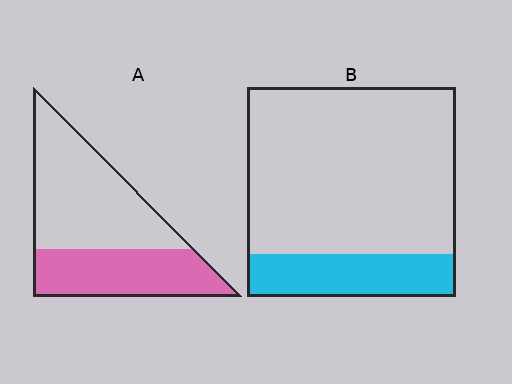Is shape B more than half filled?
No.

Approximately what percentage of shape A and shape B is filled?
A is approximately 40% and B is approximately 20%.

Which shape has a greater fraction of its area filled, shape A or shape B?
Shape A.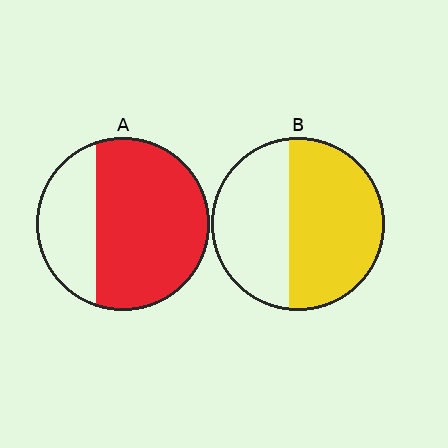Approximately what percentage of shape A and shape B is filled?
A is approximately 70% and B is approximately 55%.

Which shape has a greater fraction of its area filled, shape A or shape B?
Shape A.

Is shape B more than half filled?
Yes.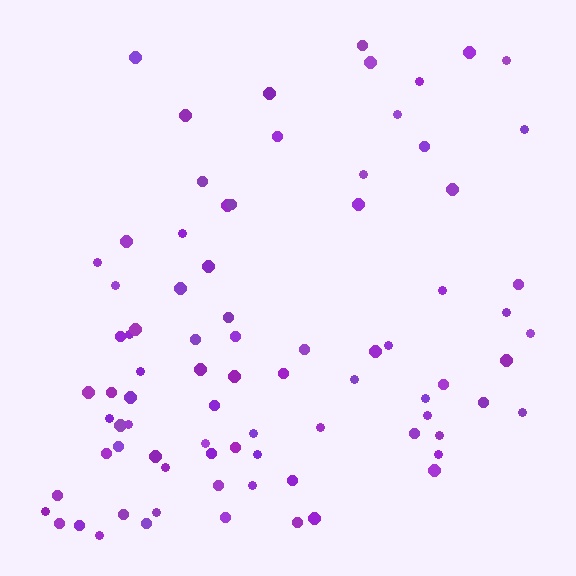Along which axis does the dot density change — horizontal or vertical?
Vertical.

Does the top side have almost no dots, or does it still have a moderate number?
Still a moderate number, just noticeably fewer than the bottom.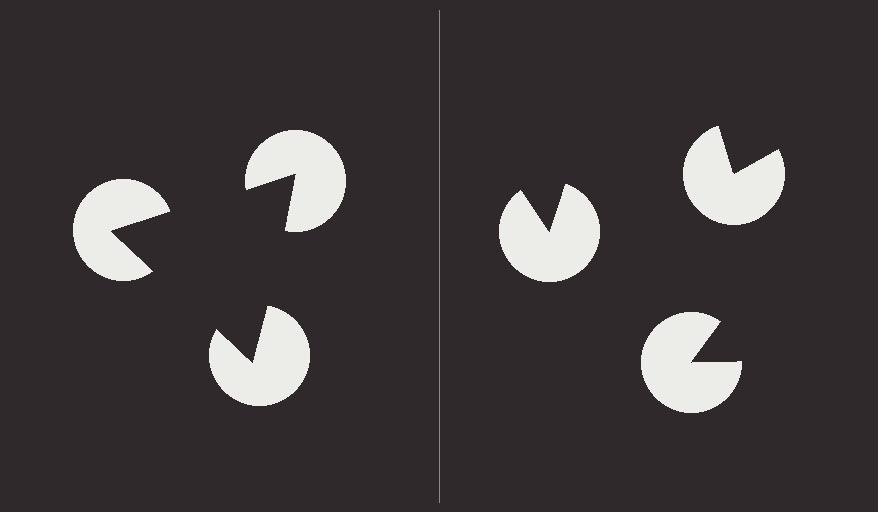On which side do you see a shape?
An illusory triangle appears on the left side. On the right side the wedge cuts are rotated, so no coherent shape forms.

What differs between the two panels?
The pac-man discs are positioned identically on both sides; only the wedge orientations differ. On the left they align to a triangle; on the right they are misaligned.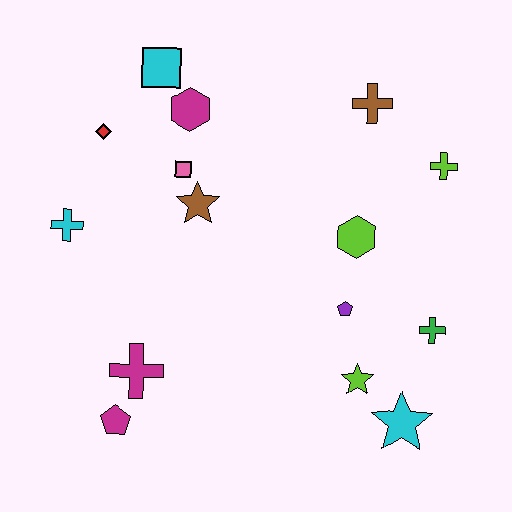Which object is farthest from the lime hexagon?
The magenta pentagon is farthest from the lime hexagon.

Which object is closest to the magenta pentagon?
The magenta cross is closest to the magenta pentagon.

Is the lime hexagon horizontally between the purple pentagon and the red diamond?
No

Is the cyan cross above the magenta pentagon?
Yes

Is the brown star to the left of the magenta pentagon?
No